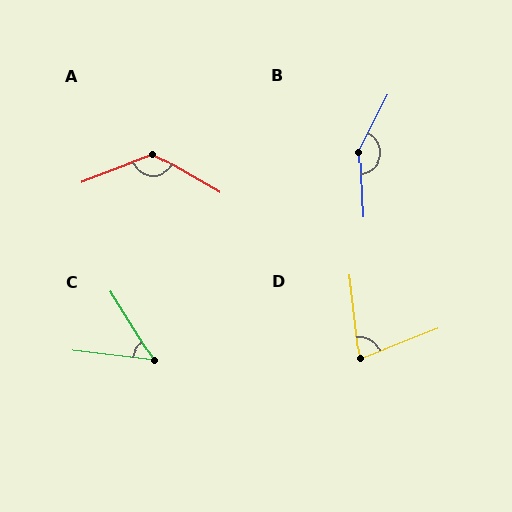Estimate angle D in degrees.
Approximately 75 degrees.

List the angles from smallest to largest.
C (51°), D (75°), A (129°), B (150°).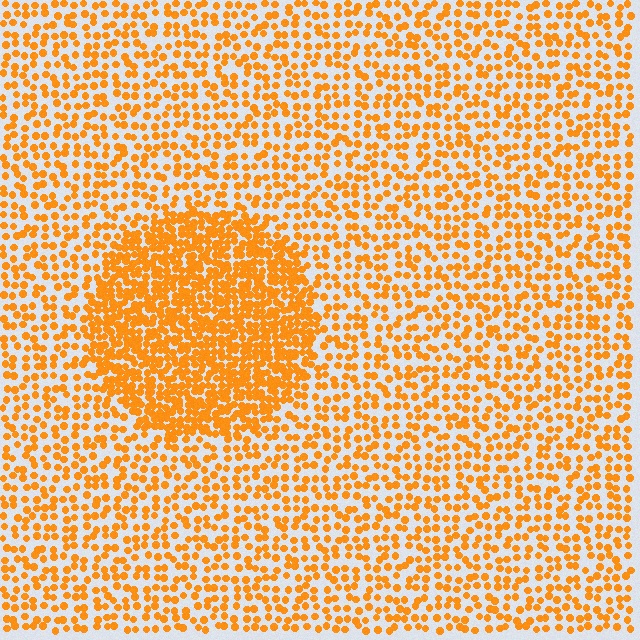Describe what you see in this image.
The image contains small orange elements arranged at two different densities. A circle-shaped region is visible where the elements are more densely packed than the surrounding area.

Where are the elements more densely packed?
The elements are more densely packed inside the circle boundary.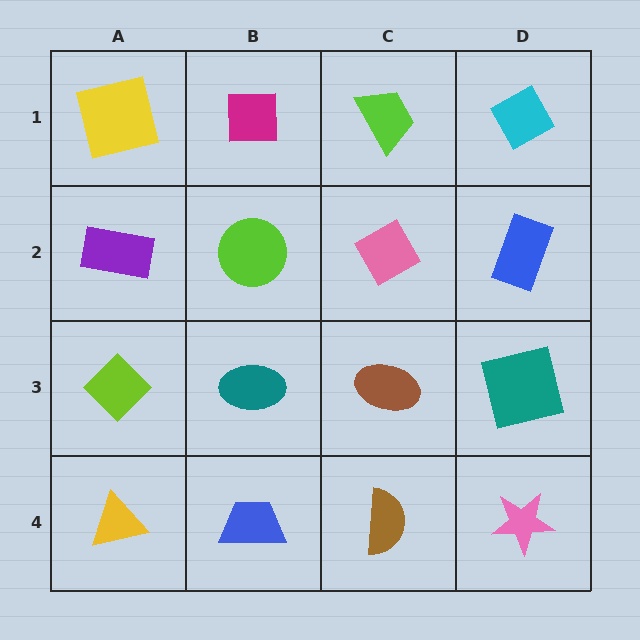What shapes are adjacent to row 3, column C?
A pink diamond (row 2, column C), a brown semicircle (row 4, column C), a teal ellipse (row 3, column B), a teal square (row 3, column D).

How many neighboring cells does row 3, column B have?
4.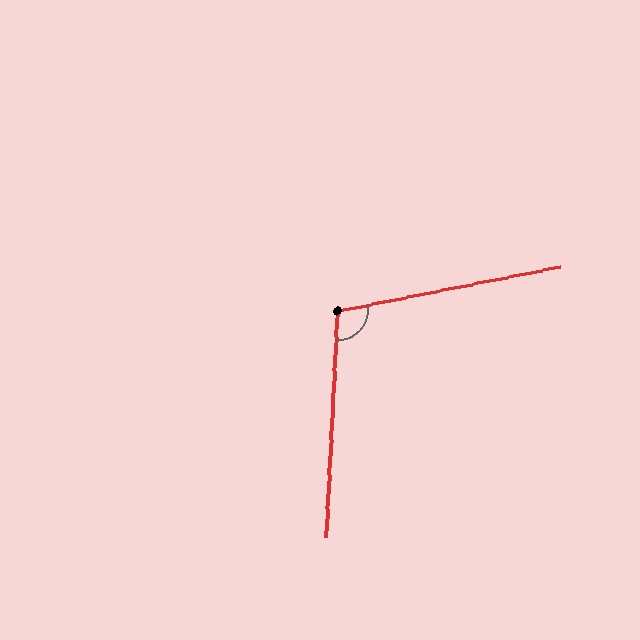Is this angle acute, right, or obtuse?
It is obtuse.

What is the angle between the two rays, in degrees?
Approximately 104 degrees.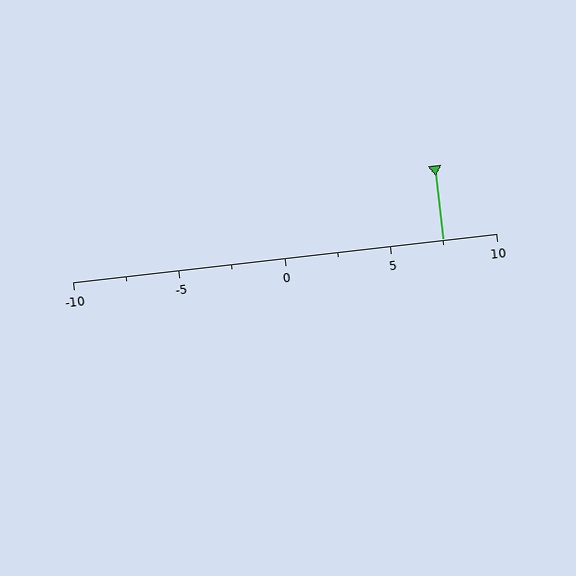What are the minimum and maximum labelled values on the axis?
The axis runs from -10 to 10.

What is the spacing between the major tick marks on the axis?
The major ticks are spaced 5 apart.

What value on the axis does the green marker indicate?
The marker indicates approximately 7.5.